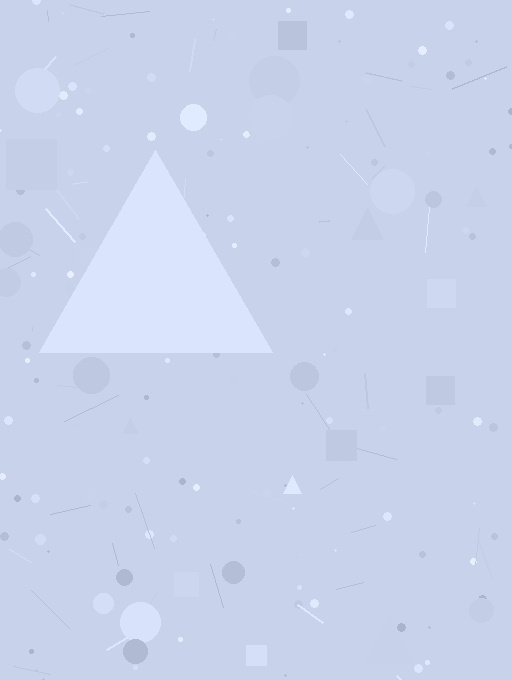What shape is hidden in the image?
A triangle is hidden in the image.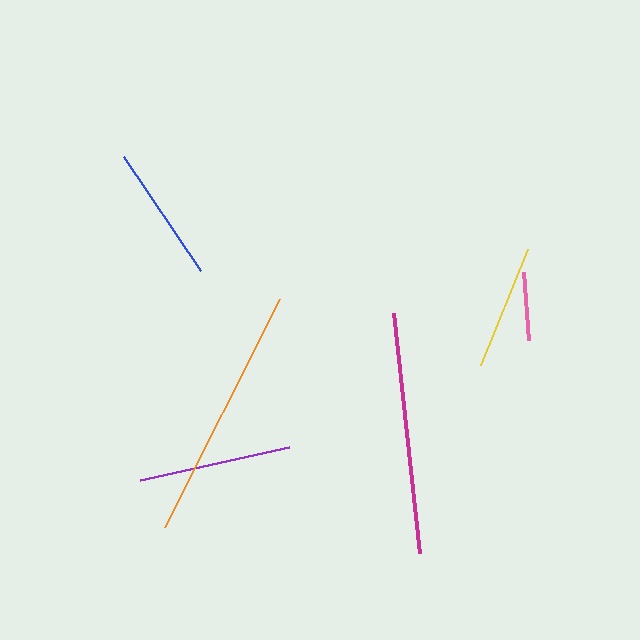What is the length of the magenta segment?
The magenta segment is approximately 241 pixels long.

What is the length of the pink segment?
The pink segment is approximately 69 pixels long.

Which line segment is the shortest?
The pink line is the shortest at approximately 69 pixels.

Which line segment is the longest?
The orange line is the longest at approximately 255 pixels.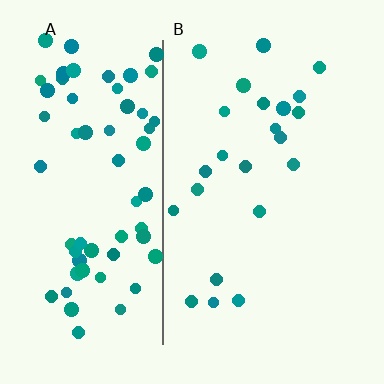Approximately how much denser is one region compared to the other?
Approximately 3.1× — region A over region B.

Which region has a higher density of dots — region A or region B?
A (the left).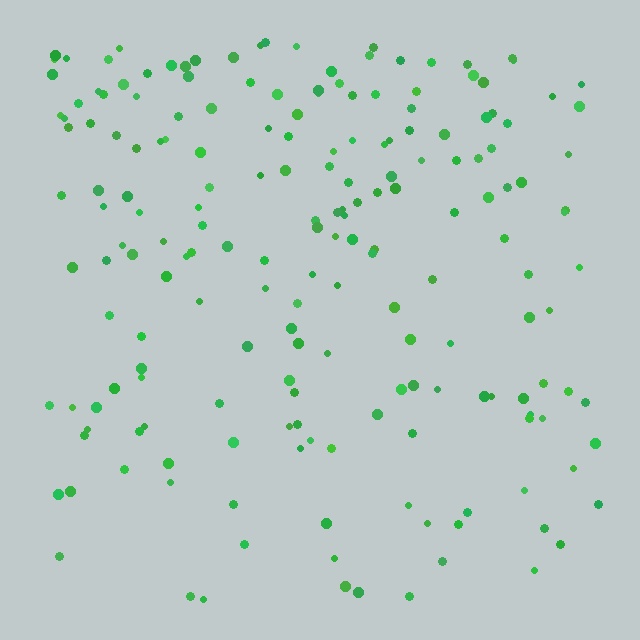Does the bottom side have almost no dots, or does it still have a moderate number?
Still a moderate number, just noticeably fewer than the top.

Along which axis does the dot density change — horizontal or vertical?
Vertical.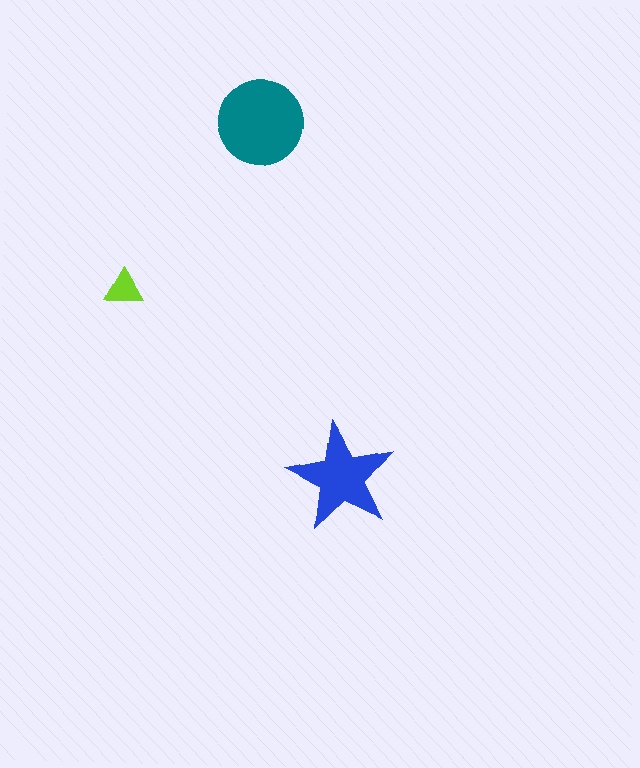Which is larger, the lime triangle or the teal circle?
The teal circle.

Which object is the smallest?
The lime triangle.